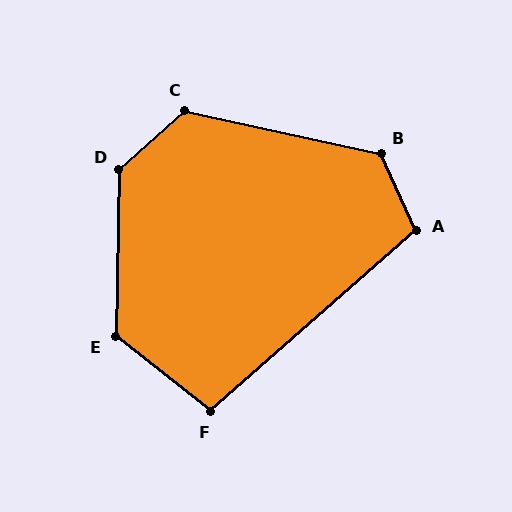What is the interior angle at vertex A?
Approximately 107 degrees (obtuse).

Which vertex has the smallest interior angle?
F, at approximately 100 degrees.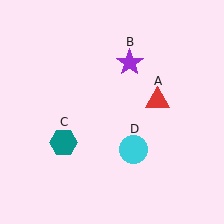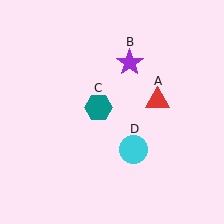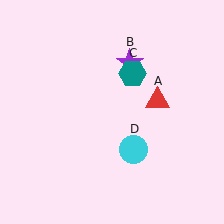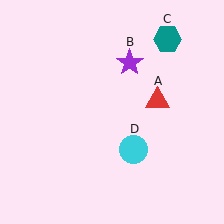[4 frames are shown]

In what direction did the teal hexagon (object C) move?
The teal hexagon (object C) moved up and to the right.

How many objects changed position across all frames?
1 object changed position: teal hexagon (object C).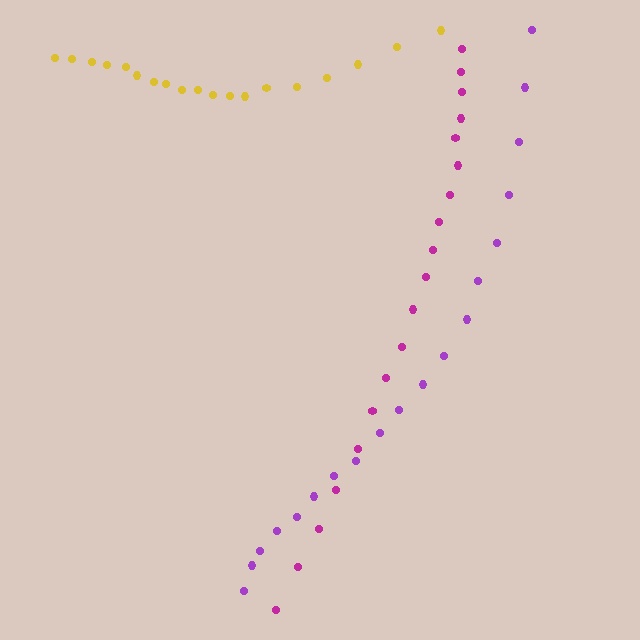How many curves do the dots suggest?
There are 3 distinct paths.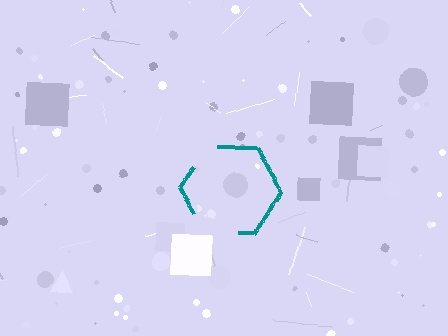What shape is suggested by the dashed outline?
The dashed outline suggests a hexagon.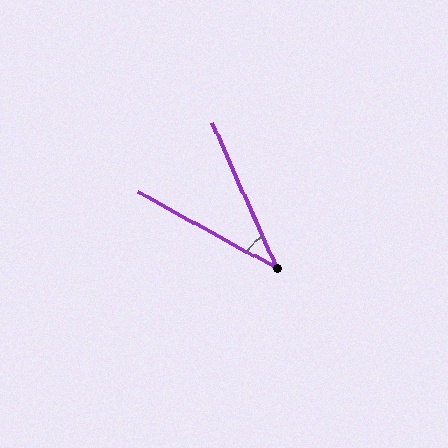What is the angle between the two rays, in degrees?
Approximately 37 degrees.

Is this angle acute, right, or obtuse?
It is acute.